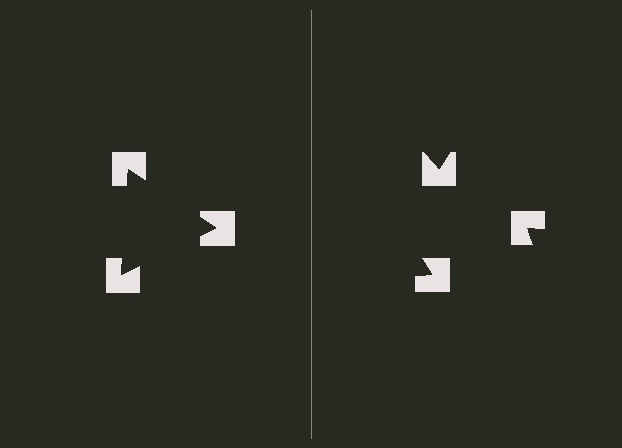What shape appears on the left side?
An illusory triangle.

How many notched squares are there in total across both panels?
6 — 3 on each side.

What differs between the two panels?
The notched squares are positioned identically on both sides; only the wedge orientations differ. On the left they align to a triangle; on the right they are misaligned.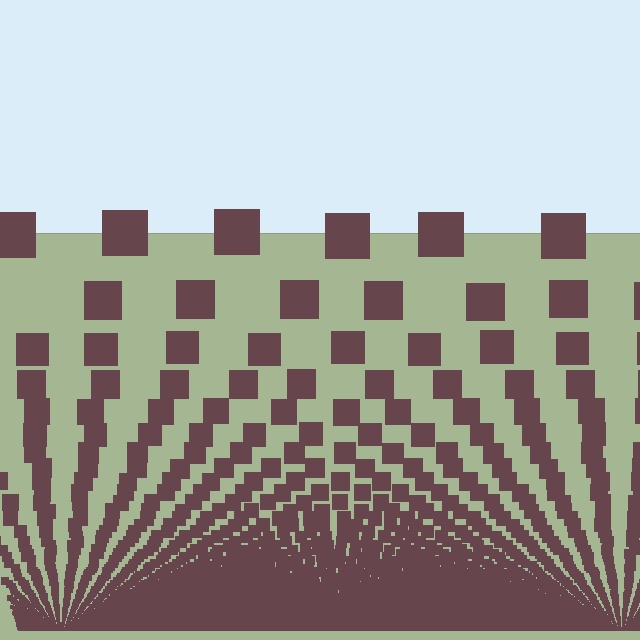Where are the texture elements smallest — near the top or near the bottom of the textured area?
Near the bottom.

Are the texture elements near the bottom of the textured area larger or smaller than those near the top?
Smaller. The gradient is inverted — elements near the bottom are smaller and denser.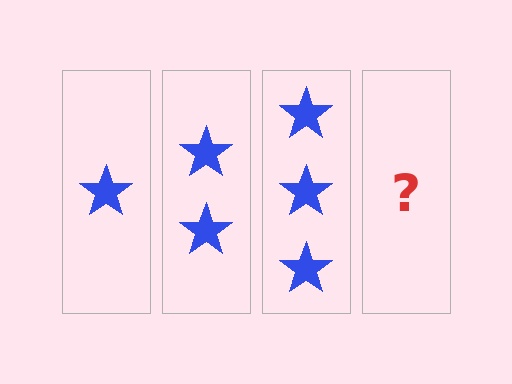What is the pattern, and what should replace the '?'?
The pattern is that each step adds one more star. The '?' should be 4 stars.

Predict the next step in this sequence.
The next step is 4 stars.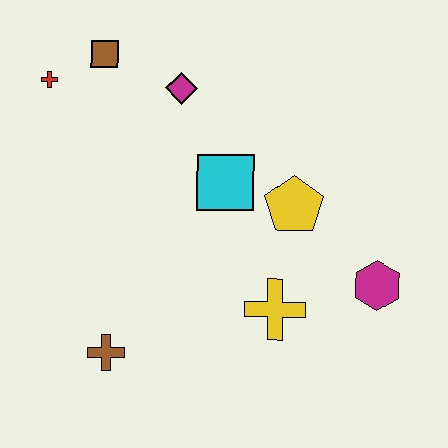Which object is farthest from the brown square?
The magenta hexagon is farthest from the brown square.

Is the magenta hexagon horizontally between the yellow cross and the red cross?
No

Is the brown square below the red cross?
No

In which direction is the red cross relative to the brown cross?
The red cross is above the brown cross.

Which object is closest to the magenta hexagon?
The yellow cross is closest to the magenta hexagon.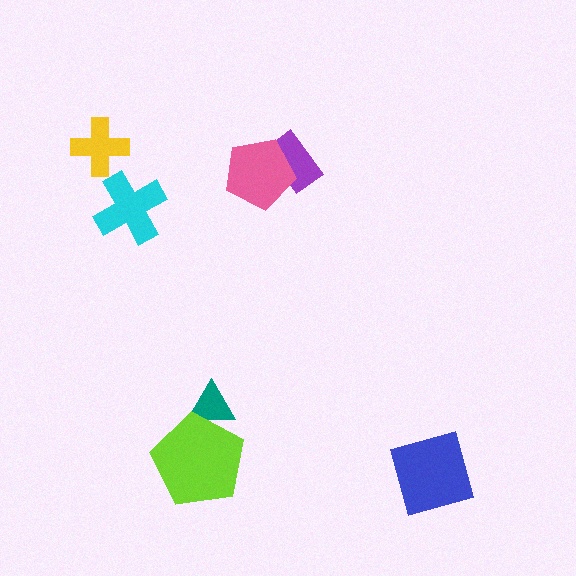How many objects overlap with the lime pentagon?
1 object overlaps with the lime pentagon.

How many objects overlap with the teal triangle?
1 object overlaps with the teal triangle.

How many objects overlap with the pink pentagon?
1 object overlaps with the pink pentagon.